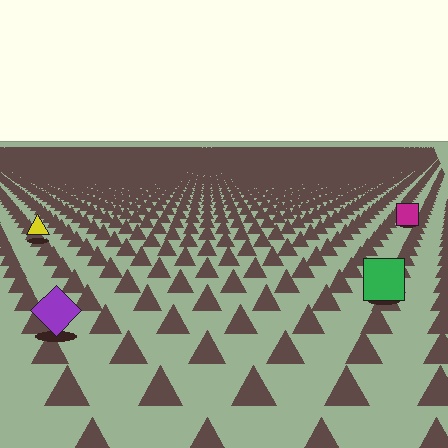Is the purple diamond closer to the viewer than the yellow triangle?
Yes. The purple diamond is closer — you can tell from the texture gradient: the ground texture is coarser near it.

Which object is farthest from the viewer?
The magenta square is farthest from the viewer. It appears smaller and the ground texture around it is denser.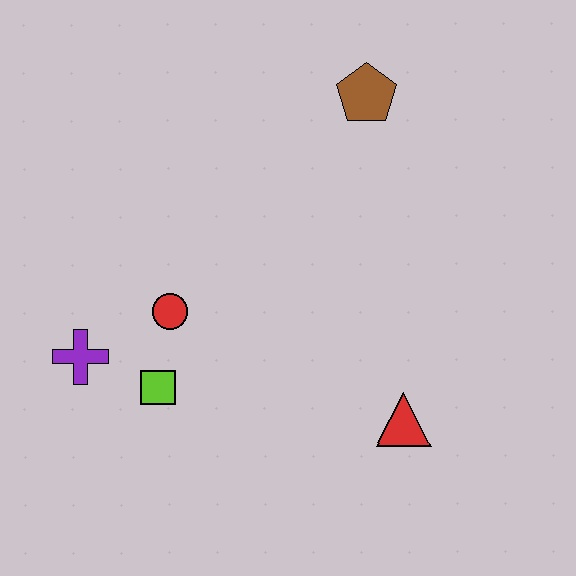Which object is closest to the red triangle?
The lime square is closest to the red triangle.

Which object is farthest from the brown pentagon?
The purple cross is farthest from the brown pentagon.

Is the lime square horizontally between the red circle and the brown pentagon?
No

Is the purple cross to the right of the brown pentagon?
No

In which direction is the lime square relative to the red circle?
The lime square is below the red circle.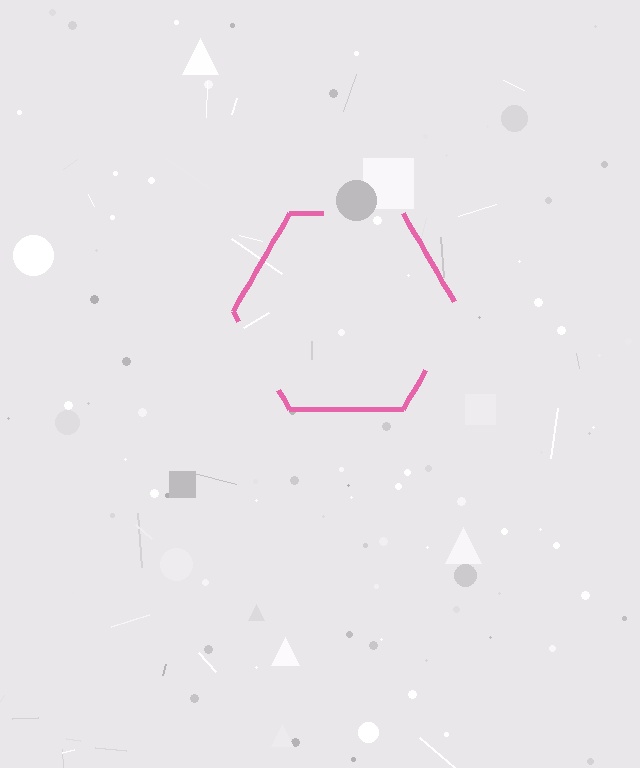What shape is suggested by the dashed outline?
The dashed outline suggests a hexagon.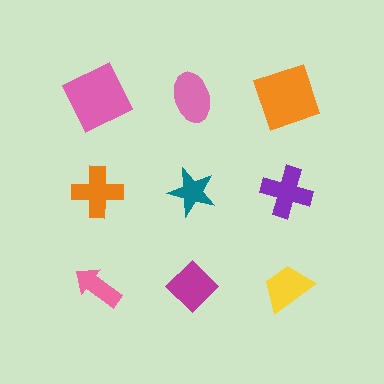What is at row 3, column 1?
A pink arrow.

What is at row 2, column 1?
An orange cross.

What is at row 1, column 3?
An orange square.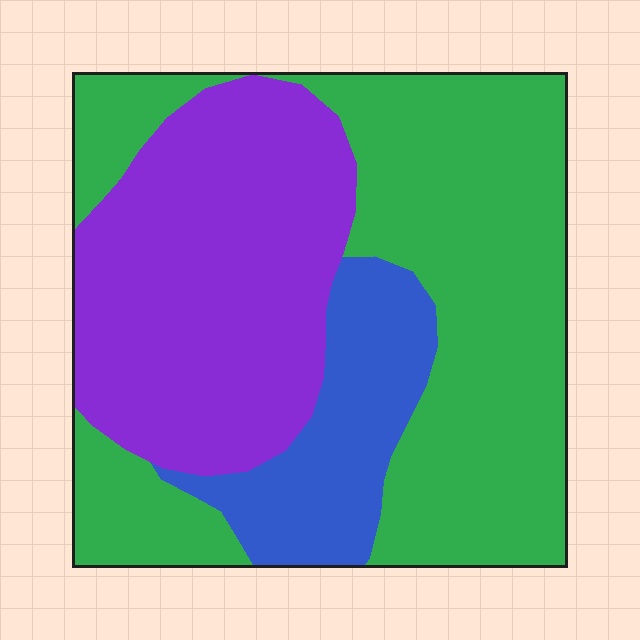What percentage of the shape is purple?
Purple covers roughly 35% of the shape.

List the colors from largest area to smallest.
From largest to smallest: green, purple, blue.